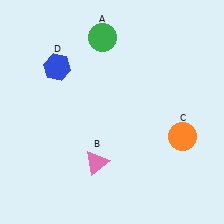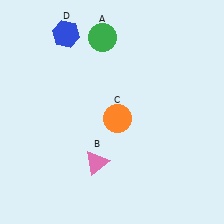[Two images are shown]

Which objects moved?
The objects that moved are: the orange circle (C), the blue hexagon (D).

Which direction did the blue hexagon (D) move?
The blue hexagon (D) moved up.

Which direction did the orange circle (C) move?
The orange circle (C) moved left.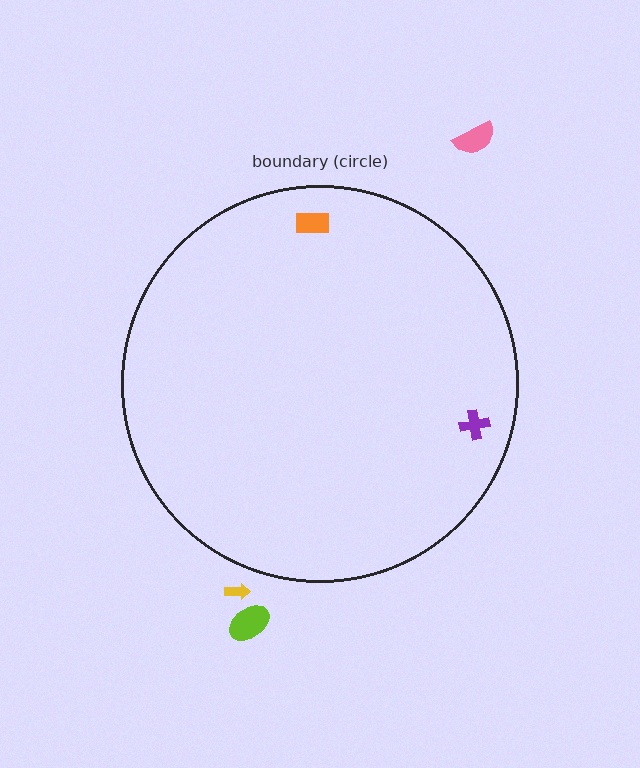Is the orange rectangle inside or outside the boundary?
Inside.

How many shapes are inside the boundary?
2 inside, 3 outside.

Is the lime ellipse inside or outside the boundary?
Outside.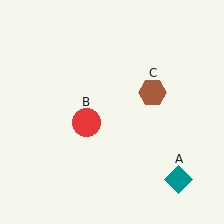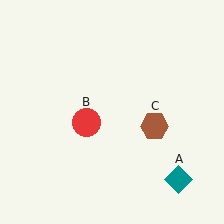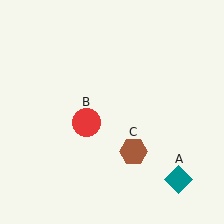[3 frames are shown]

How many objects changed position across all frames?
1 object changed position: brown hexagon (object C).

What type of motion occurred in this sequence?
The brown hexagon (object C) rotated clockwise around the center of the scene.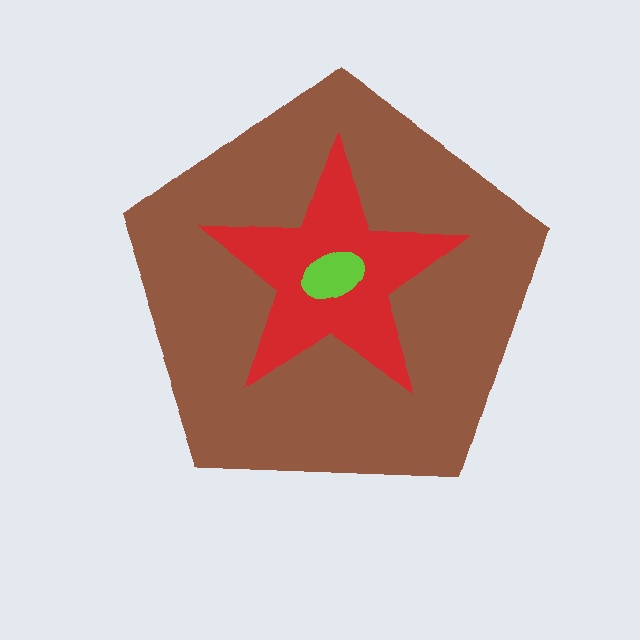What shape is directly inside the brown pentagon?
The red star.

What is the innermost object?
The lime ellipse.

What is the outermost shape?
The brown pentagon.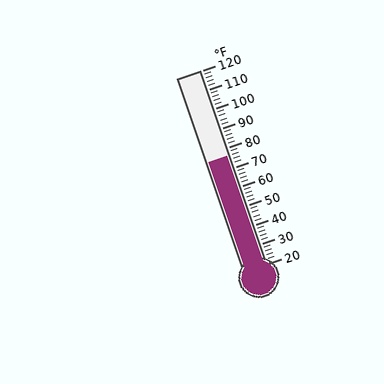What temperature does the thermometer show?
The thermometer shows approximately 76°F.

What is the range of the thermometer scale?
The thermometer scale ranges from 20°F to 120°F.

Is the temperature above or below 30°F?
The temperature is above 30°F.